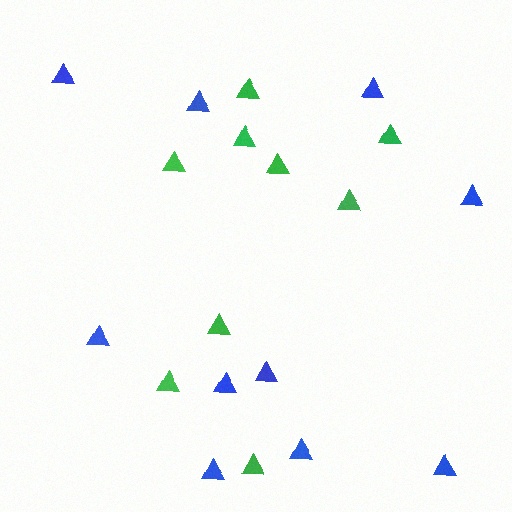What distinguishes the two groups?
There are 2 groups: one group of green triangles (9) and one group of blue triangles (10).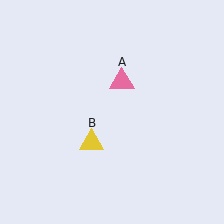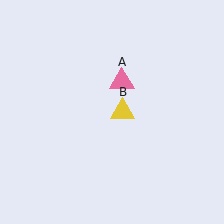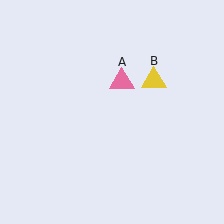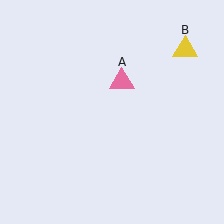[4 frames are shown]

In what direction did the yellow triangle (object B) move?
The yellow triangle (object B) moved up and to the right.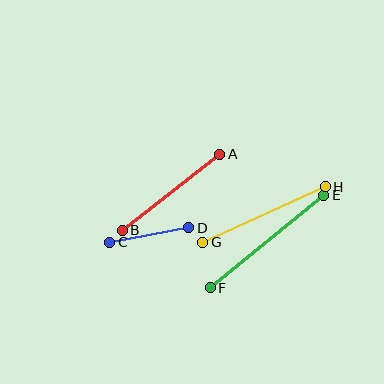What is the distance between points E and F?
The distance is approximately 147 pixels.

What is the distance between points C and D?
The distance is approximately 80 pixels.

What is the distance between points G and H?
The distance is approximately 135 pixels.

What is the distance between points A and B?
The distance is approximately 124 pixels.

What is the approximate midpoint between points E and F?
The midpoint is at approximately (267, 241) pixels.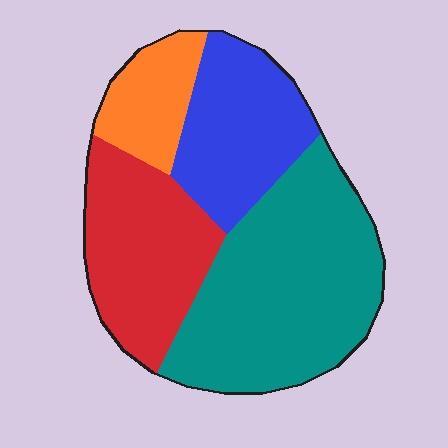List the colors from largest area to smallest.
From largest to smallest: teal, red, blue, orange.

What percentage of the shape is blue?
Blue takes up about one fifth (1/5) of the shape.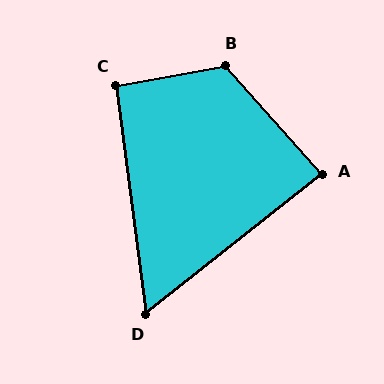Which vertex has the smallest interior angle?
D, at approximately 59 degrees.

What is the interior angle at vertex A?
Approximately 87 degrees (approximately right).